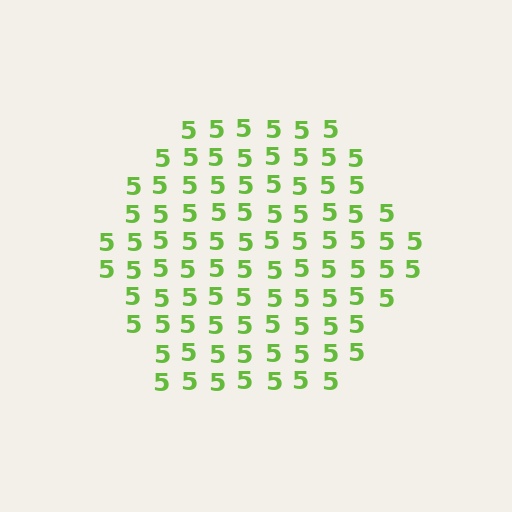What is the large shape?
The large shape is a hexagon.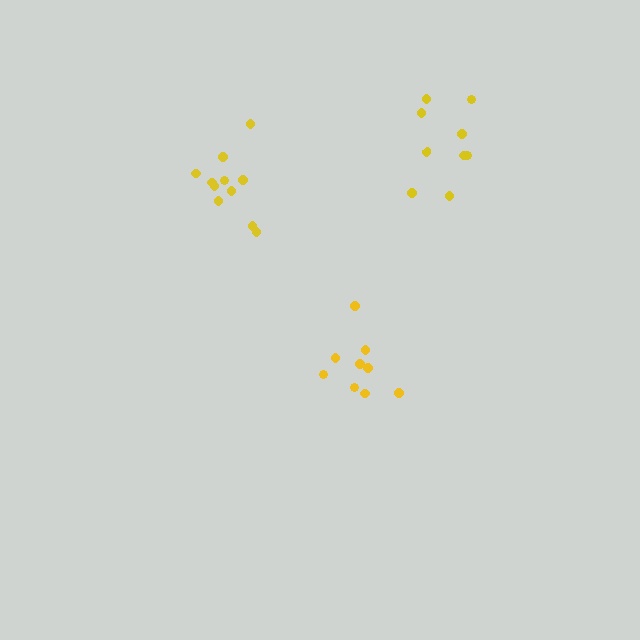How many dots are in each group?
Group 1: 9 dots, Group 2: 11 dots, Group 3: 9 dots (29 total).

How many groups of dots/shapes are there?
There are 3 groups.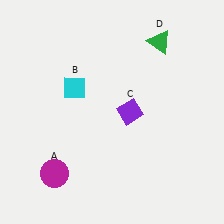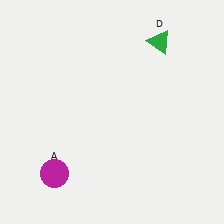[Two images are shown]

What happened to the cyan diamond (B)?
The cyan diamond (B) was removed in Image 2. It was in the top-left area of Image 1.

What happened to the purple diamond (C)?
The purple diamond (C) was removed in Image 2. It was in the top-right area of Image 1.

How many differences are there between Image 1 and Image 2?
There are 2 differences between the two images.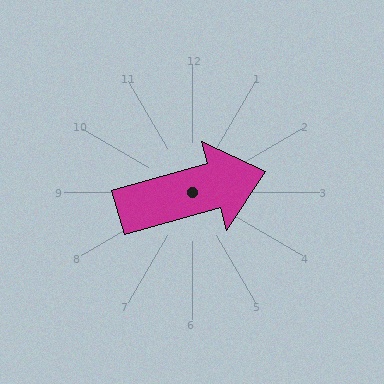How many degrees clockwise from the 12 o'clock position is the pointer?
Approximately 74 degrees.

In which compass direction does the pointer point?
East.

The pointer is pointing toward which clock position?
Roughly 2 o'clock.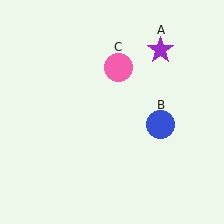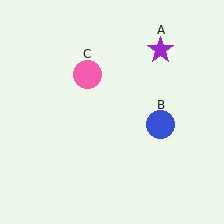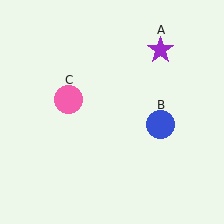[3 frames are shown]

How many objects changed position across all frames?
1 object changed position: pink circle (object C).